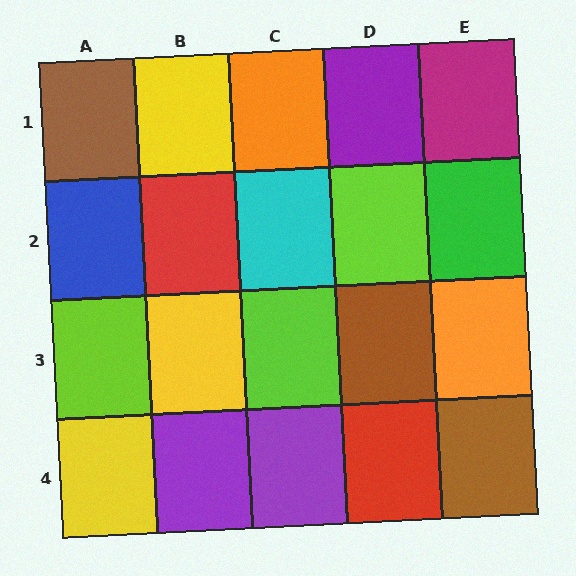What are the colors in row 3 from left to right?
Lime, yellow, lime, brown, orange.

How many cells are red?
2 cells are red.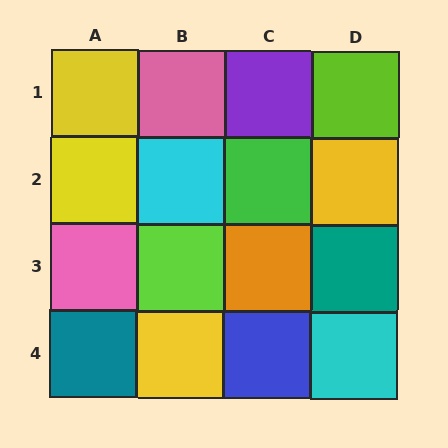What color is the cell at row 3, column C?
Orange.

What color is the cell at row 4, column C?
Blue.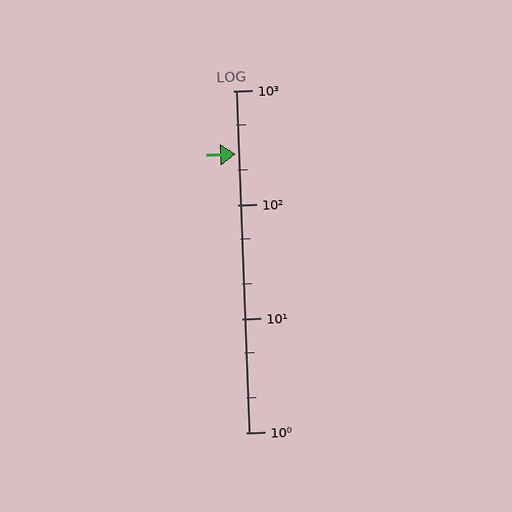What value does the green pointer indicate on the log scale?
The pointer indicates approximately 280.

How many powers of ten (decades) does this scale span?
The scale spans 3 decades, from 1 to 1000.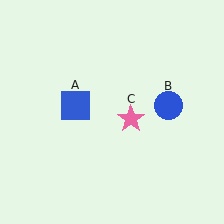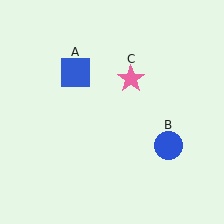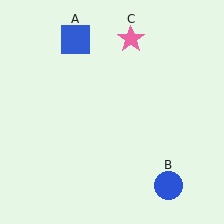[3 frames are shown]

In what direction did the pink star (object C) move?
The pink star (object C) moved up.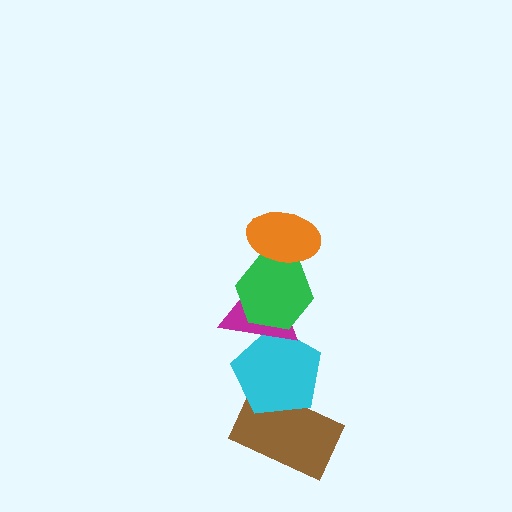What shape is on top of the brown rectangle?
The cyan pentagon is on top of the brown rectangle.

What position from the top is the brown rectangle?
The brown rectangle is 5th from the top.